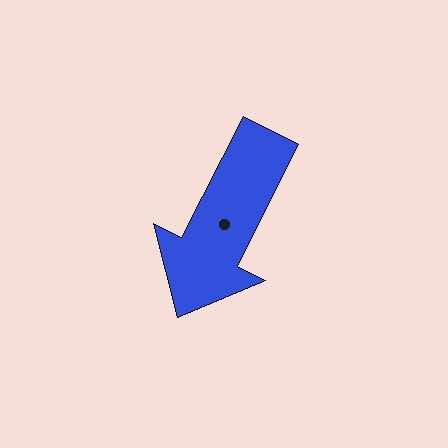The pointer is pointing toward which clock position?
Roughly 7 o'clock.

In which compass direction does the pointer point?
Southwest.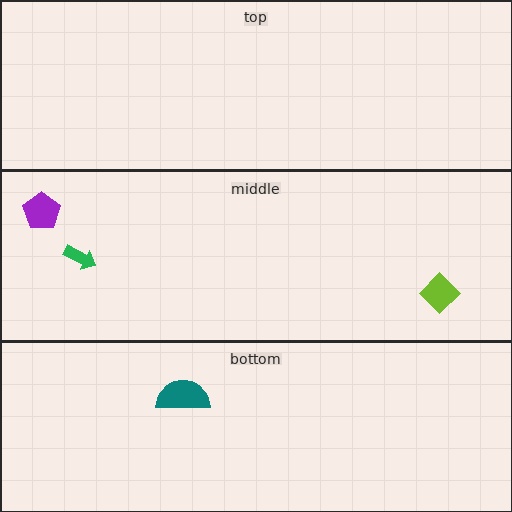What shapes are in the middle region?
The green arrow, the purple pentagon, the lime diamond.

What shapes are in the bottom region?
The teal semicircle.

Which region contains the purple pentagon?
The middle region.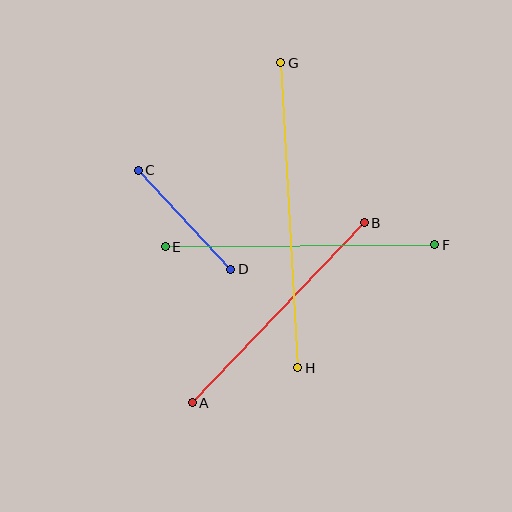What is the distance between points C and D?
The distance is approximately 135 pixels.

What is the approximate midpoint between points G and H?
The midpoint is at approximately (289, 215) pixels.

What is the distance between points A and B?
The distance is approximately 249 pixels.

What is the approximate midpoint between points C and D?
The midpoint is at approximately (184, 220) pixels.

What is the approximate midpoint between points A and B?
The midpoint is at approximately (278, 313) pixels.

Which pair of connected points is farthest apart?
Points G and H are farthest apart.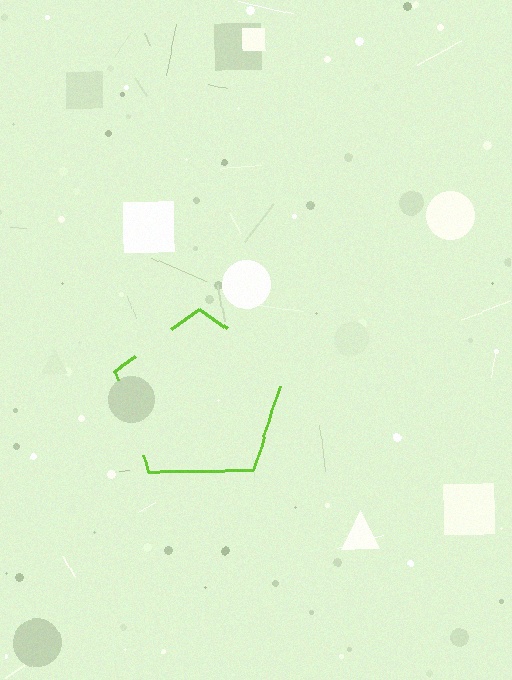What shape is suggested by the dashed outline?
The dashed outline suggests a pentagon.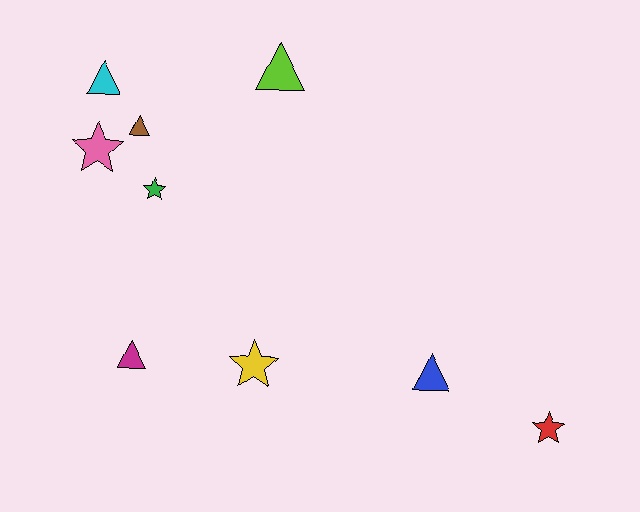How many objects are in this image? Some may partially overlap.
There are 9 objects.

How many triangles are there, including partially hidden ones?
There are 5 triangles.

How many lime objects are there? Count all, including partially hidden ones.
There is 1 lime object.